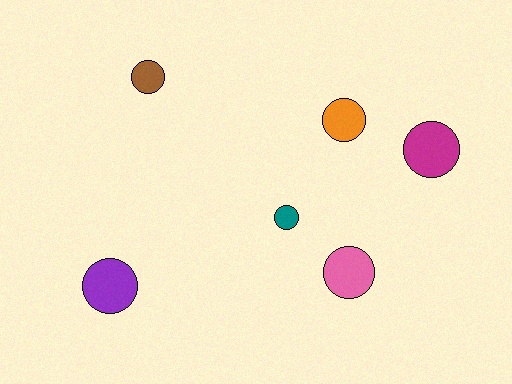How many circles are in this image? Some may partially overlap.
There are 6 circles.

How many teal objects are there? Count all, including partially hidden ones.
There is 1 teal object.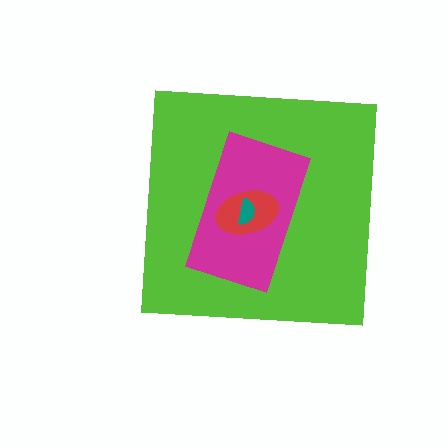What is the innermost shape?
The teal semicircle.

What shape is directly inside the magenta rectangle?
The red ellipse.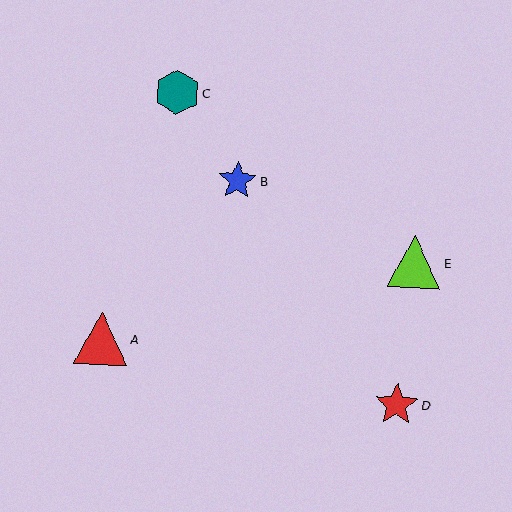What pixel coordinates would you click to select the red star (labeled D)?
Click at (397, 405) to select the red star D.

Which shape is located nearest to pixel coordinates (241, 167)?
The blue star (labeled B) at (237, 181) is nearest to that location.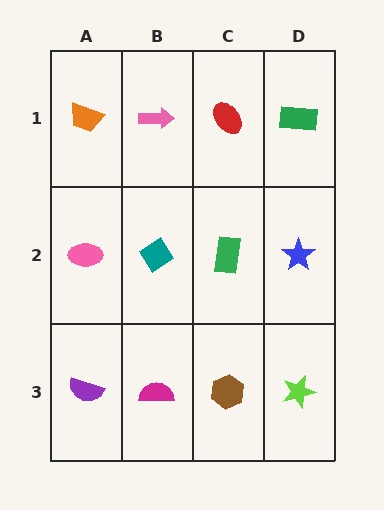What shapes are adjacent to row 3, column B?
A teal diamond (row 2, column B), a purple semicircle (row 3, column A), a brown hexagon (row 3, column C).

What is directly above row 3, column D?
A blue star.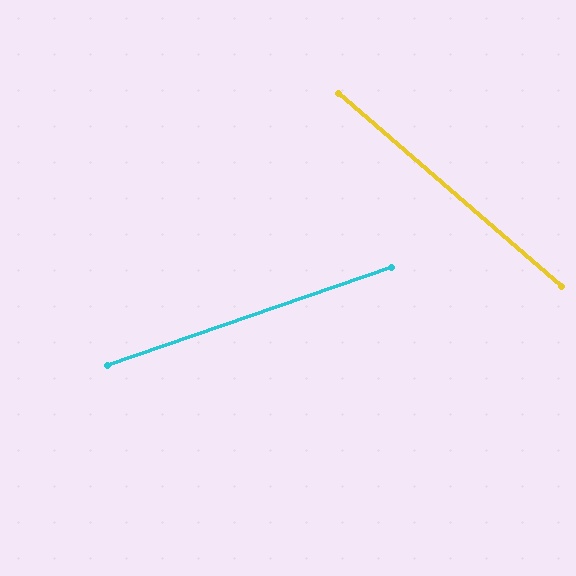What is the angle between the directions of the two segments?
Approximately 60 degrees.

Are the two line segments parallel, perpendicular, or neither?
Neither parallel nor perpendicular — they differ by about 60°.